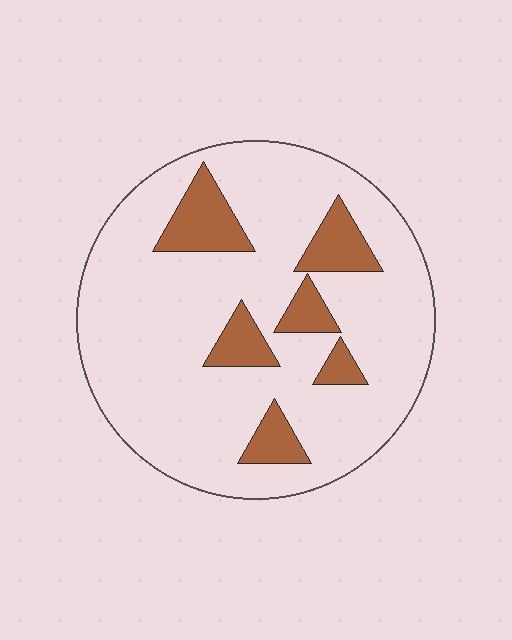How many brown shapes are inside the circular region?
6.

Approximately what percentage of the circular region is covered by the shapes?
Approximately 15%.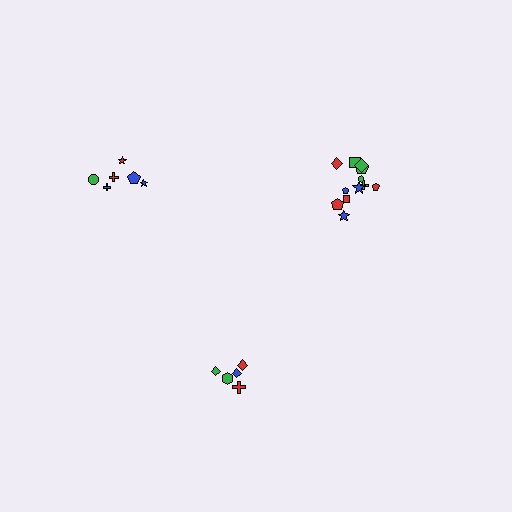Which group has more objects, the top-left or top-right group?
The top-right group.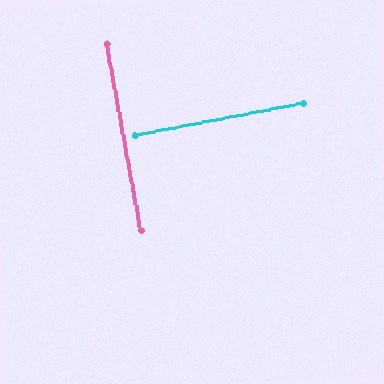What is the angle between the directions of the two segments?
Approximately 90 degrees.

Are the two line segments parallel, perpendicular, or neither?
Perpendicular — they meet at approximately 90°.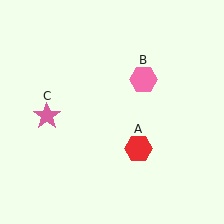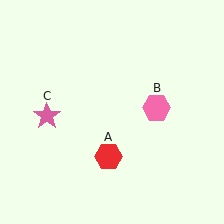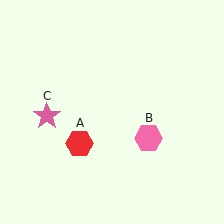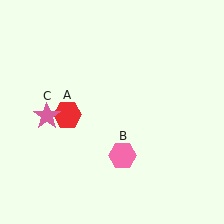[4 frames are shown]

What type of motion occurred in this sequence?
The red hexagon (object A), pink hexagon (object B) rotated clockwise around the center of the scene.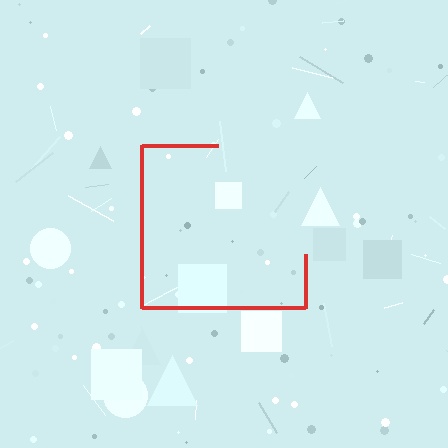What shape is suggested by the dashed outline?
The dashed outline suggests a square.